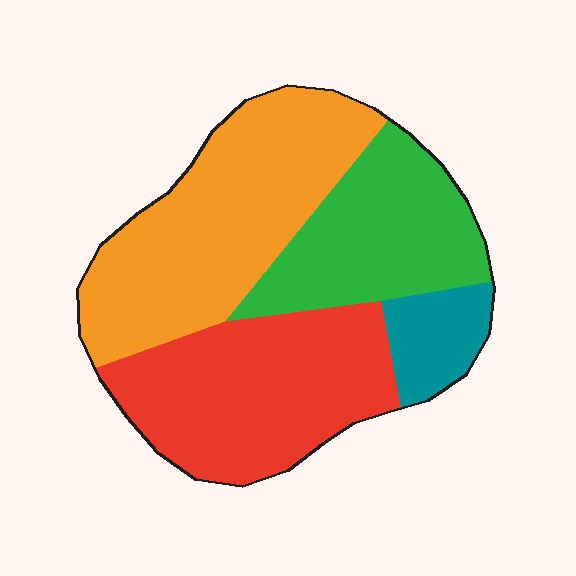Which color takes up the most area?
Orange, at roughly 35%.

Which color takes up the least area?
Teal, at roughly 10%.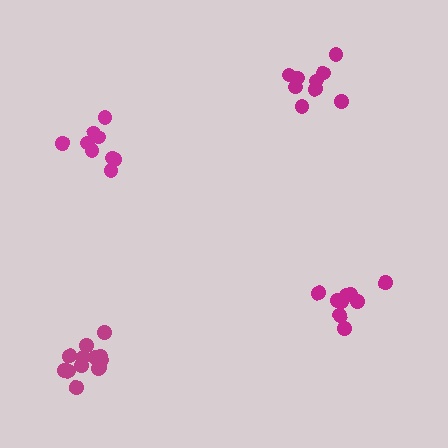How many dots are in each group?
Group 1: 9 dots, Group 2: 9 dots, Group 3: 9 dots, Group 4: 13 dots (40 total).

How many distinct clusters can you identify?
There are 4 distinct clusters.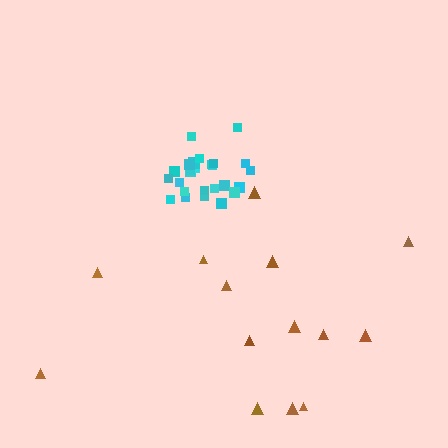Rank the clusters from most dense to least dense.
cyan, brown.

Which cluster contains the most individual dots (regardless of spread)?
Cyan (29).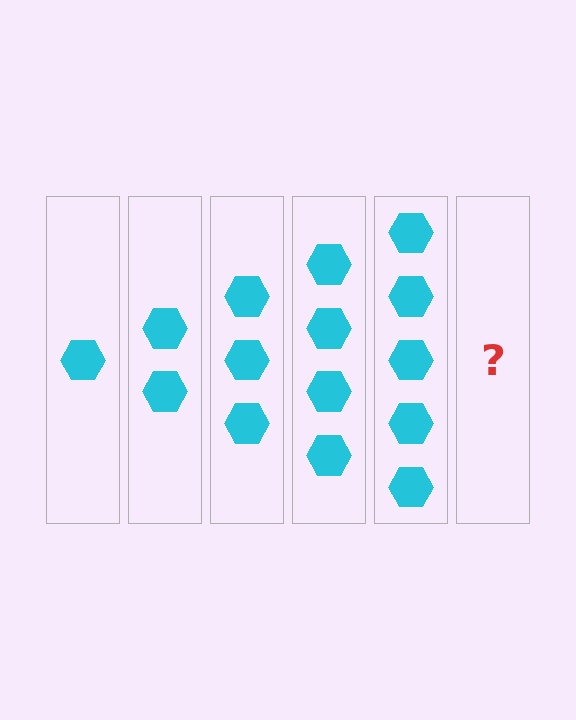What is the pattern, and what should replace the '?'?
The pattern is that each step adds one more hexagon. The '?' should be 6 hexagons.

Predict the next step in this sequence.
The next step is 6 hexagons.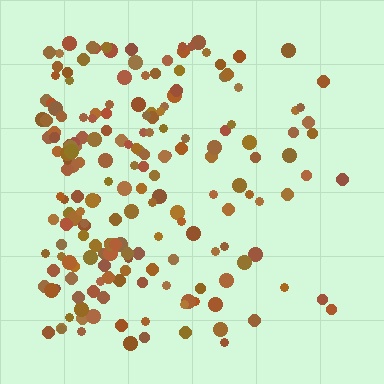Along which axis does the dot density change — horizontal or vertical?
Horizontal.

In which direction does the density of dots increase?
From right to left, with the left side densest.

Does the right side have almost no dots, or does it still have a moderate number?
Still a moderate number, just noticeably fewer than the left.